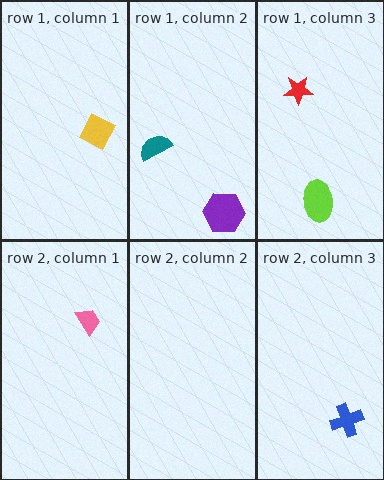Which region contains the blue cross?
The row 2, column 3 region.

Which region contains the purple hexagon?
The row 1, column 2 region.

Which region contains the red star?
The row 1, column 3 region.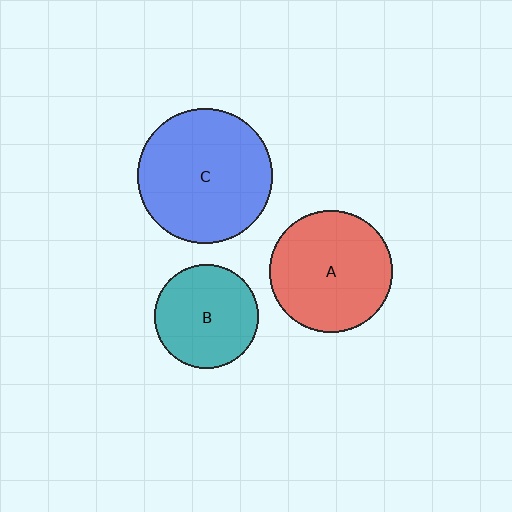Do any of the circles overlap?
No, none of the circles overlap.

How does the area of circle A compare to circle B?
Approximately 1.4 times.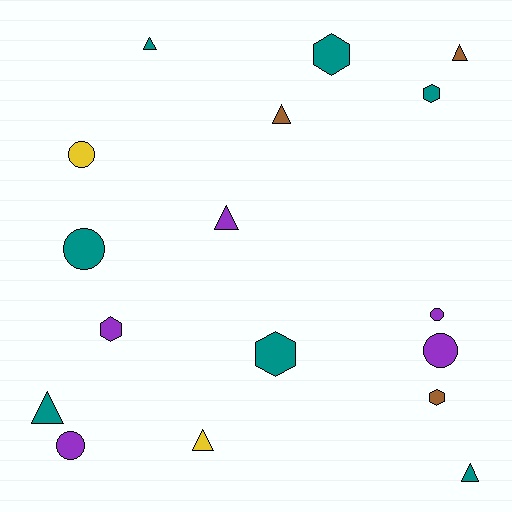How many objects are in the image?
There are 17 objects.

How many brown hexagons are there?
There is 1 brown hexagon.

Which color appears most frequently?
Teal, with 7 objects.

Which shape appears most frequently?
Triangle, with 7 objects.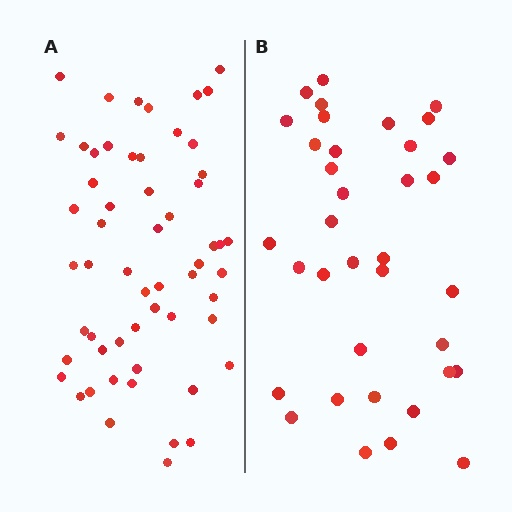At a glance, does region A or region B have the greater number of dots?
Region A (the left region) has more dots.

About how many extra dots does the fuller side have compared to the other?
Region A has approximately 20 more dots than region B.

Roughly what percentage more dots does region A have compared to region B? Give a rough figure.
About 60% more.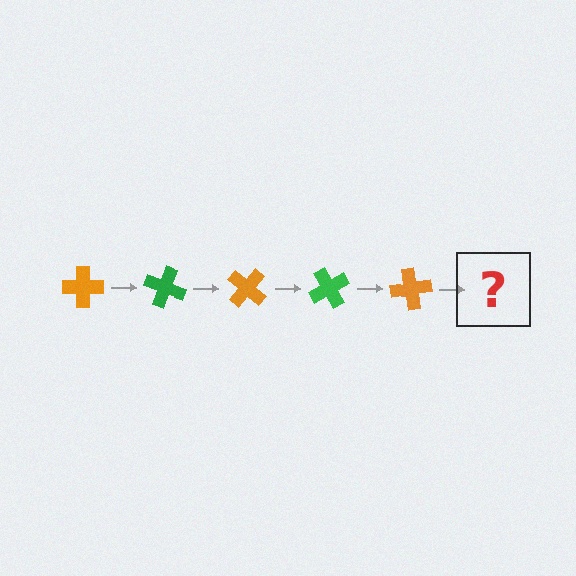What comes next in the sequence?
The next element should be a green cross, rotated 100 degrees from the start.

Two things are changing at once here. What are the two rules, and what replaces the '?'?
The two rules are that it rotates 20 degrees each step and the color cycles through orange and green. The '?' should be a green cross, rotated 100 degrees from the start.